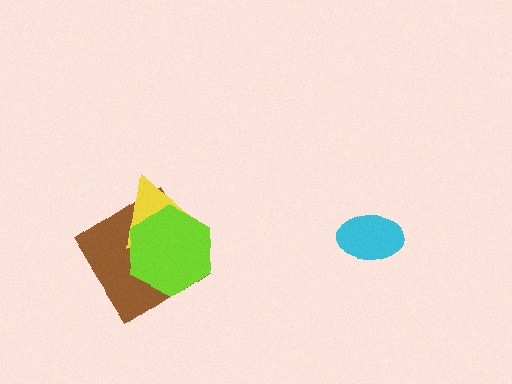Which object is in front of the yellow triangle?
The lime hexagon is in front of the yellow triangle.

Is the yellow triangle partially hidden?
Yes, it is partially covered by another shape.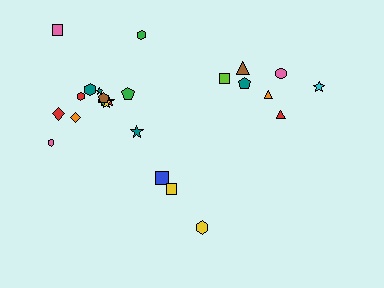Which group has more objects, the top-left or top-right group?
The top-left group.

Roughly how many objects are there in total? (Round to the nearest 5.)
Roughly 25 objects in total.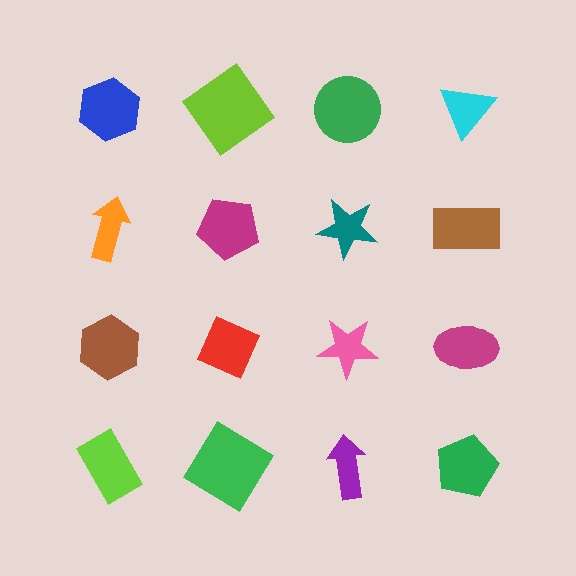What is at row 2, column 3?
A teal star.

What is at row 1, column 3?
A green circle.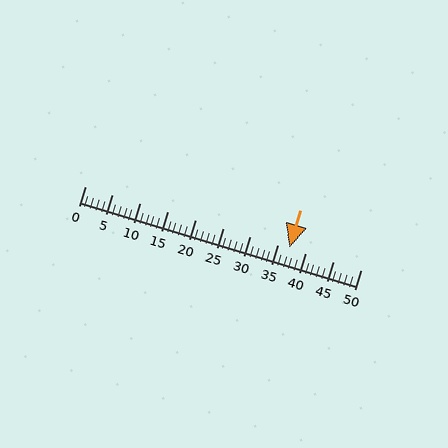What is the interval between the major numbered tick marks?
The major tick marks are spaced 5 units apart.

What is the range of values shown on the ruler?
The ruler shows values from 0 to 50.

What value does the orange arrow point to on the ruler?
The orange arrow points to approximately 37.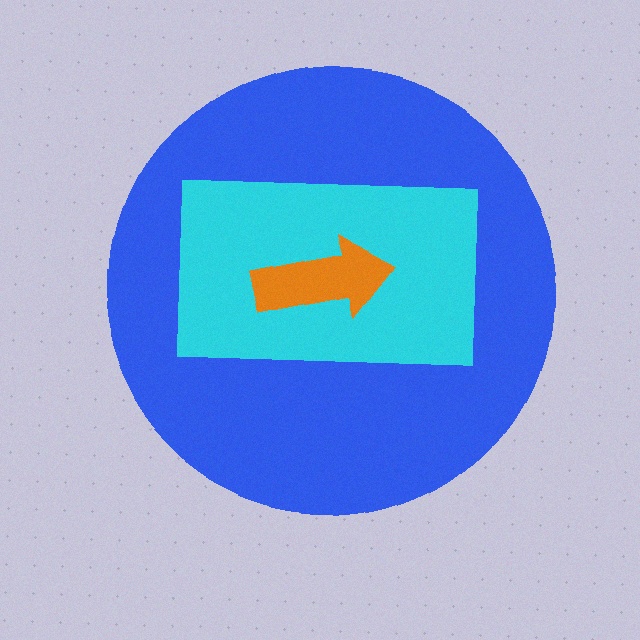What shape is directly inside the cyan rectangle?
The orange arrow.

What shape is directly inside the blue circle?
The cyan rectangle.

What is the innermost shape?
The orange arrow.